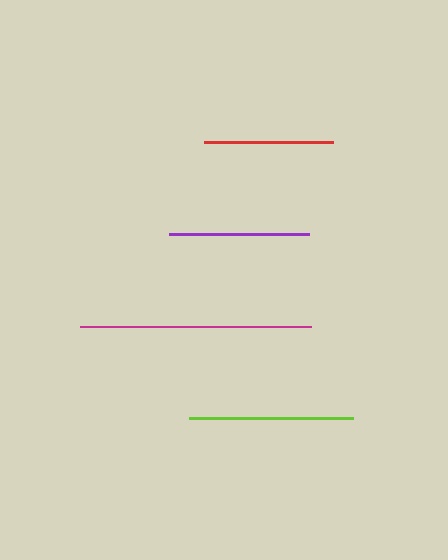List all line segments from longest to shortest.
From longest to shortest: magenta, lime, purple, red.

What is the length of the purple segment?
The purple segment is approximately 141 pixels long.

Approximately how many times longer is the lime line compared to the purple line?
The lime line is approximately 1.2 times the length of the purple line.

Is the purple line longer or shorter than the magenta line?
The magenta line is longer than the purple line.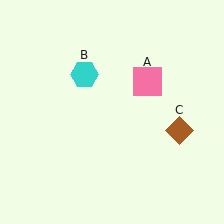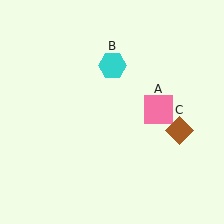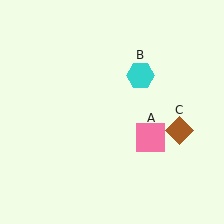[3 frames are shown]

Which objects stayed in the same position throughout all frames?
Brown diamond (object C) remained stationary.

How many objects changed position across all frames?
2 objects changed position: pink square (object A), cyan hexagon (object B).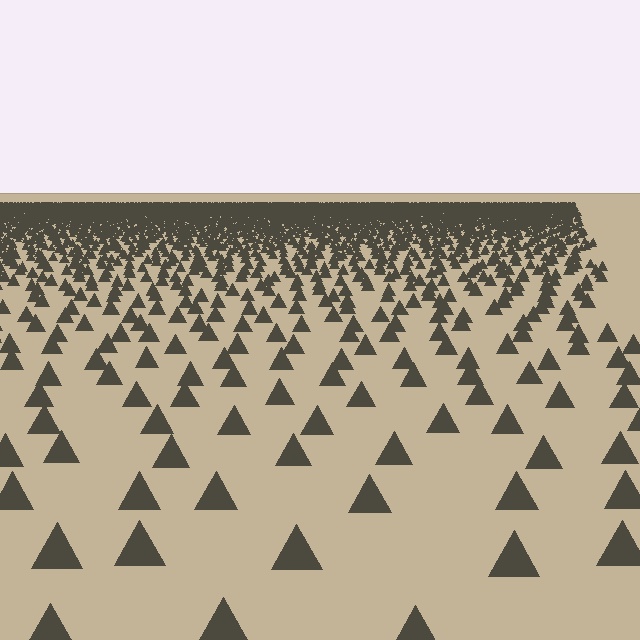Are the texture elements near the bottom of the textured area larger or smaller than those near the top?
Larger. Near the bottom, elements are closer to the viewer and appear at a bigger on-screen size.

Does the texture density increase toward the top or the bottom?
Density increases toward the top.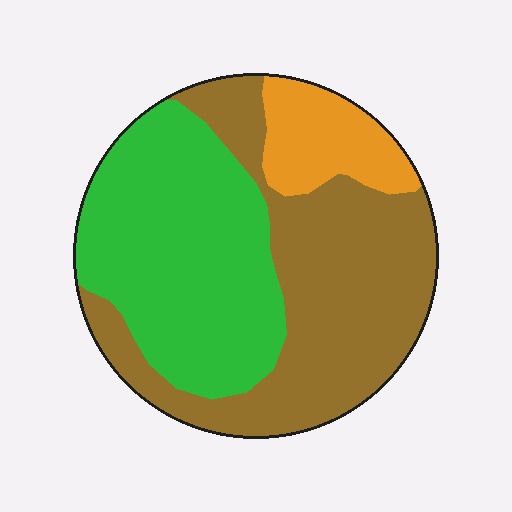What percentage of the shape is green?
Green covers about 40% of the shape.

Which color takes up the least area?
Orange, at roughly 15%.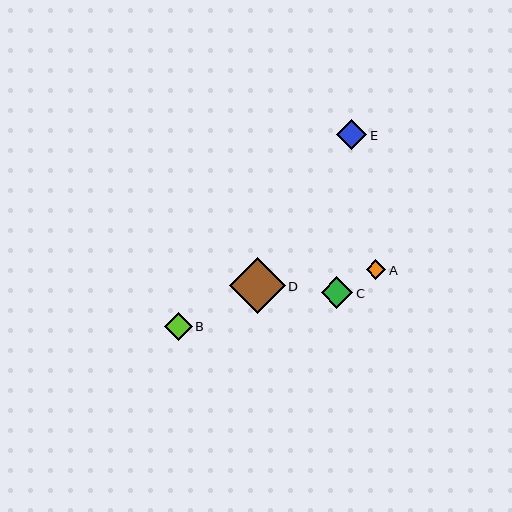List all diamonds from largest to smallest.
From largest to smallest: D, C, E, B, A.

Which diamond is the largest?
Diamond D is the largest with a size of approximately 56 pixels.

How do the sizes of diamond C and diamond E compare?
Diamond C and diamond E are approximately the same size.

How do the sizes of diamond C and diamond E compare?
Diamond C and diamond E are approximately the same size.